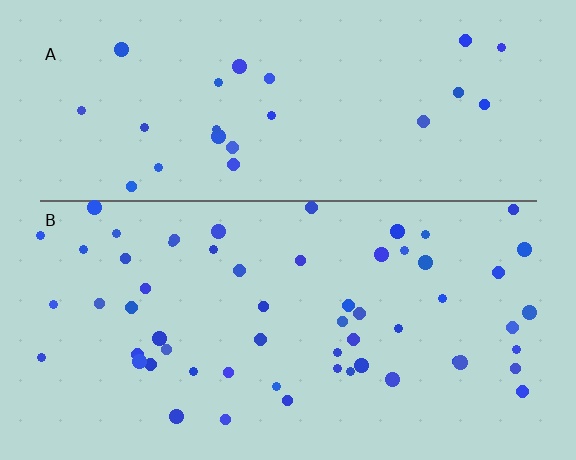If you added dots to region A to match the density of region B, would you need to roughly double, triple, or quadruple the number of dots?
Approximately double.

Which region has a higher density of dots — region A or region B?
B (the bottom).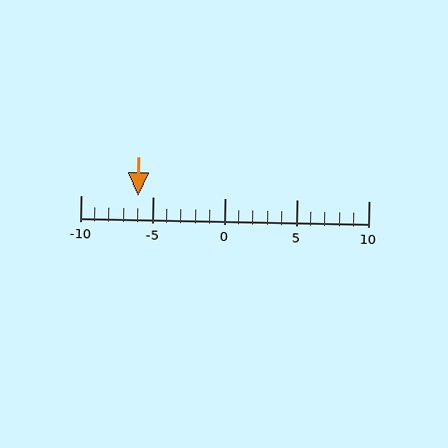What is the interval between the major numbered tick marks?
The major tick marks are spaced 5 units apart.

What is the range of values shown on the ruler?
The ruler shows values from -10 to 10.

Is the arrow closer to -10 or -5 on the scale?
The arrow is closer to -5.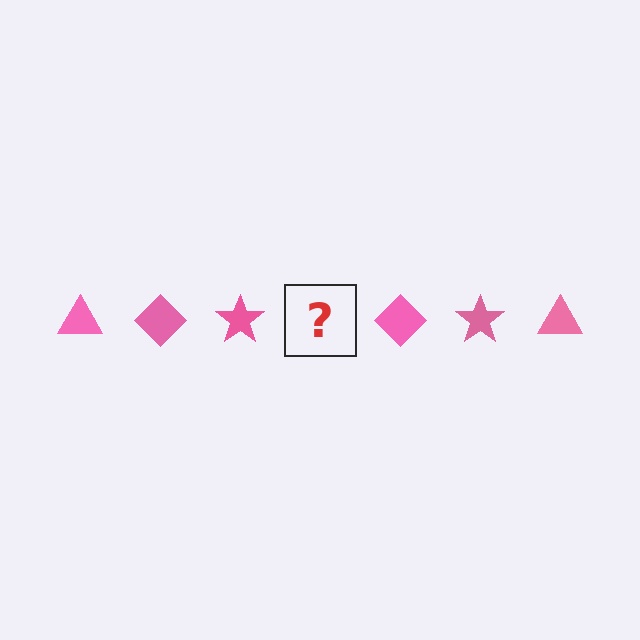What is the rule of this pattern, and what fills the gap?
The rule is that the pattern cycles through triangle, diamond, star shapes in pink. The gap should be filled with a pink triangle.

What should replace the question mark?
The question mark should be replaced with a pink triangle.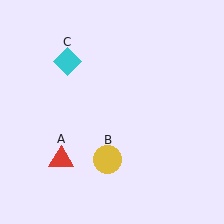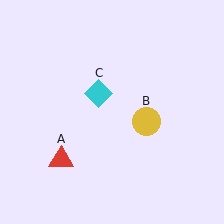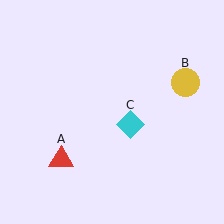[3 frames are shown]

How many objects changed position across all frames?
2 objects changed position: yellow circle (object B), cyan diamond (object C).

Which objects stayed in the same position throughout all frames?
Red triangle (object A) remained stationary.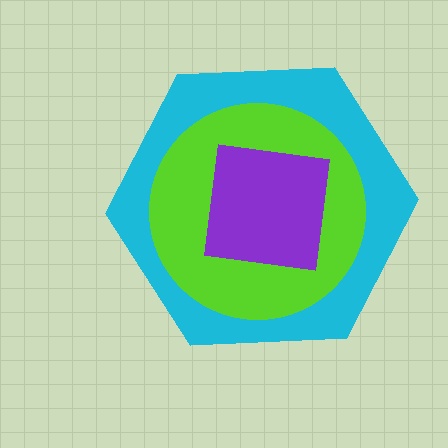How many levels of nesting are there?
3.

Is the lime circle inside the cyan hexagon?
Yes.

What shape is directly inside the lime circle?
The purple square.